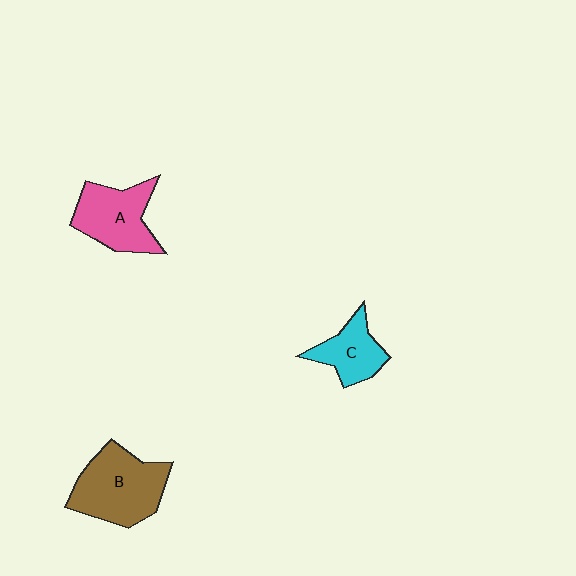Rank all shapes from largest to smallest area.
From largest to smallest: B (brown), A (pink), C (cyan).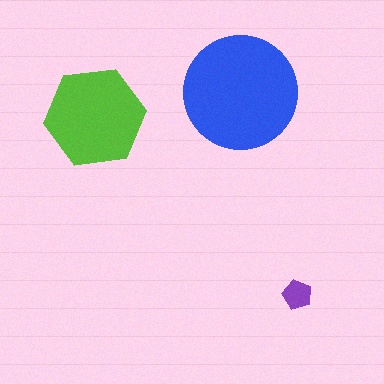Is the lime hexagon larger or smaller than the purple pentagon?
Larger.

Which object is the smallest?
The purple pentagon.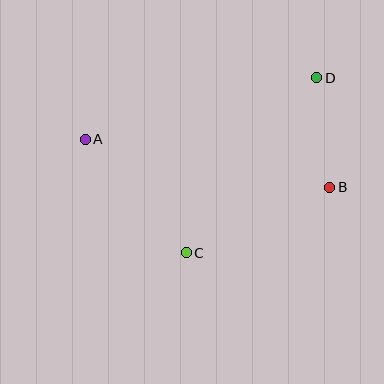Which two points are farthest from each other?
Points A and B are farthest from each other.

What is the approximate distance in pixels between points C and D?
The distance between C and D is approximately 218 pixels.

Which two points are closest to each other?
Points B and D are closest to each other.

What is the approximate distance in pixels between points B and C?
The distance between B and C is approximately 158 pixels.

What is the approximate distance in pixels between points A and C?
The distance between A and C is approximately 152 pixels.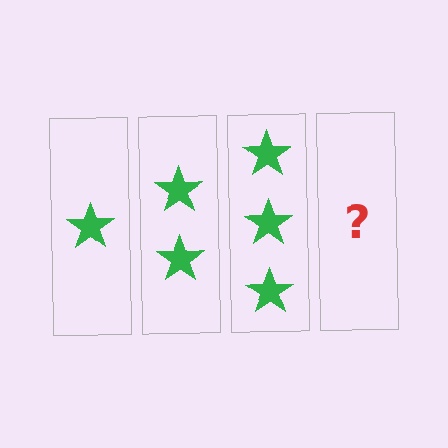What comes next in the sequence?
The next element should be 4 stars.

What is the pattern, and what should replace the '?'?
The pattern is that each step adds one more star. The '?' should be 4 stars.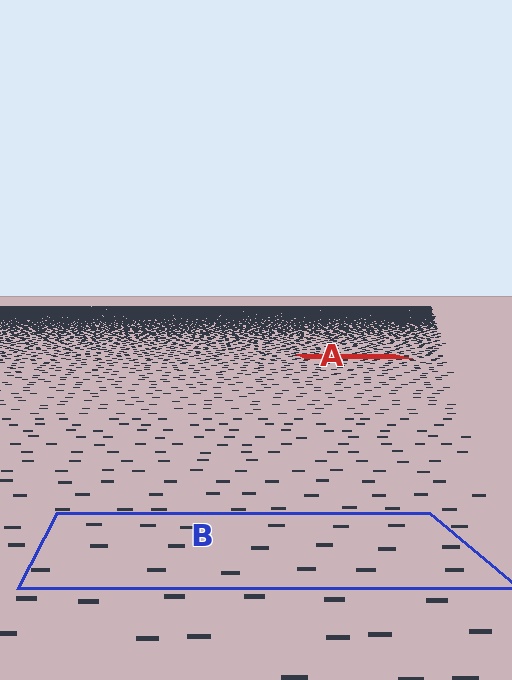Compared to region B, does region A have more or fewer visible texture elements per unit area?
Region A has more texture elements per unit area — they are packed more densely because it is farther away.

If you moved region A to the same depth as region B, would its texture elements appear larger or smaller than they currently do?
They would appear larger. At a closer depth, the same texture elements are projected at a bigger on-screen size.